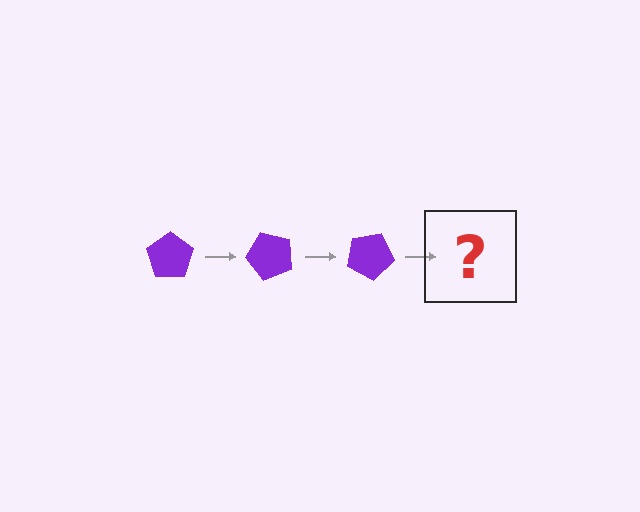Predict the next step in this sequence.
The next step is a purple pentagon rotated 150 degrees.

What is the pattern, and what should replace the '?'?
The pattern is that the pentagon rotates 50 degrees each step. The '?' should be a purple pentagon rotated 150 degrees.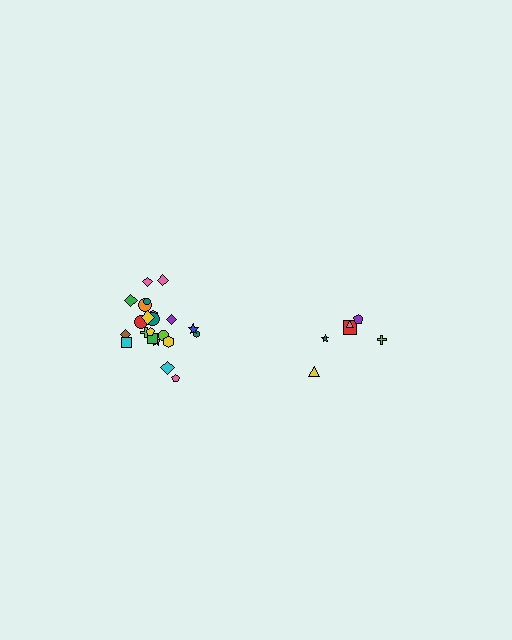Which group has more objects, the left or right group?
The left group.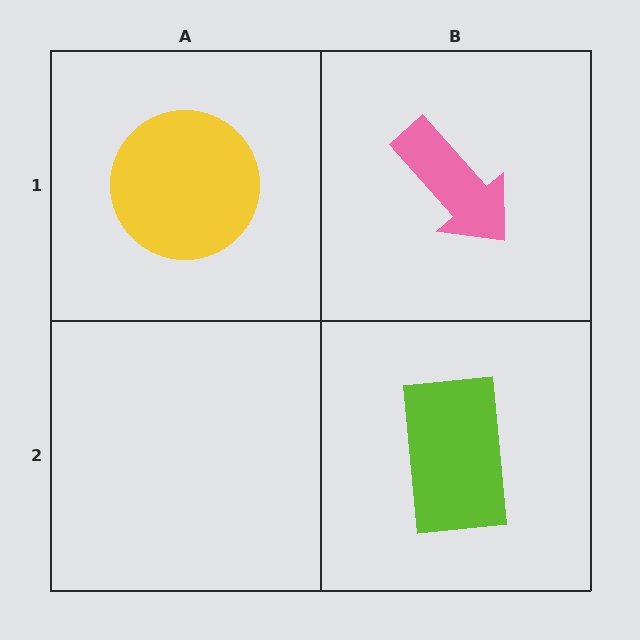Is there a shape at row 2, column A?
No, that cell is empty.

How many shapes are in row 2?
1 shape.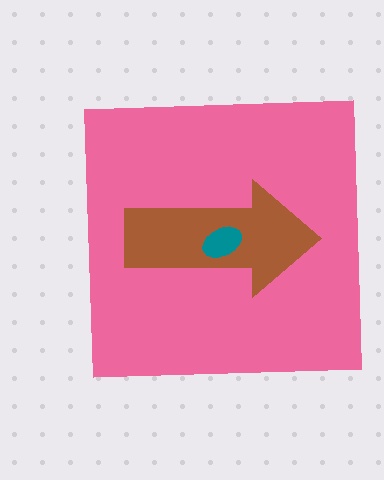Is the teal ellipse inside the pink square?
Yes.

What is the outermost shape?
The pink square.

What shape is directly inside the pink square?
The brown arrow.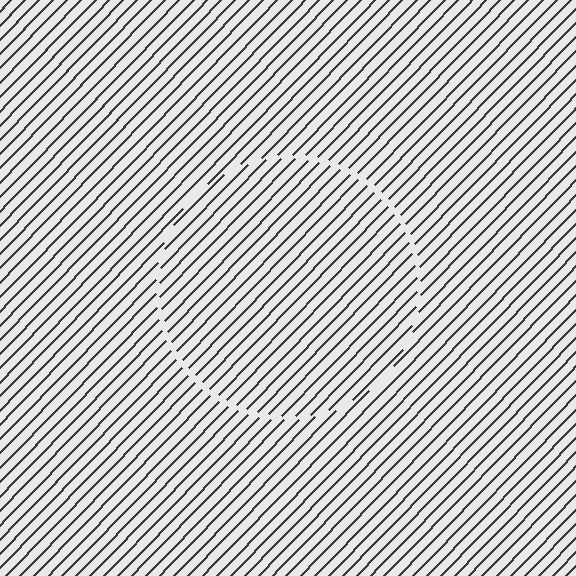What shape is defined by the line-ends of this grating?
An illusory circle. The interior of the shape contains the same grating, shifted by half a period — the contour is defined by the phase discontinuity where line-ends from the inner and outer gratings abut.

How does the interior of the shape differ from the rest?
The interior of the shape contains the same grating, shifted by half a period — the contour is defined by the phase discontinuity where line-ends from the inner and outer gratings abut.